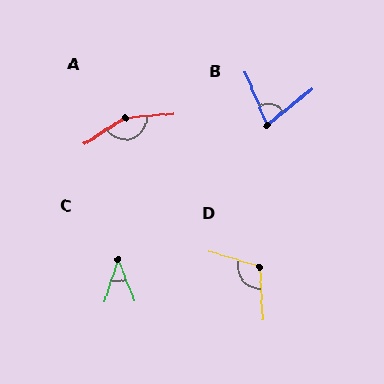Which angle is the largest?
A, at approximately 152 degrees.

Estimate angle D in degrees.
Approximately 110 degrees.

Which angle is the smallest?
C, at approximately 40 degrees.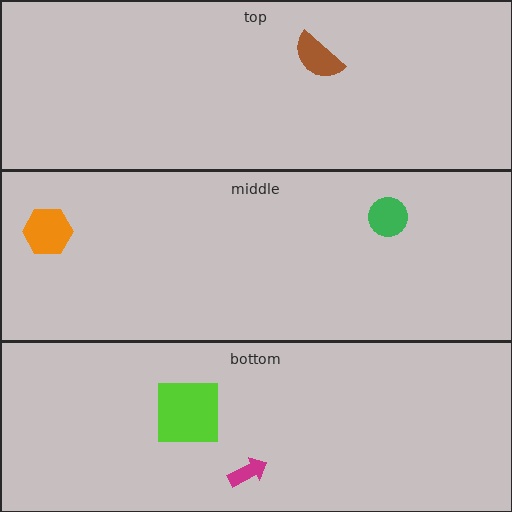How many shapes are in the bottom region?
2.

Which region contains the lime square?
The bottom region.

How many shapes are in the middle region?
2.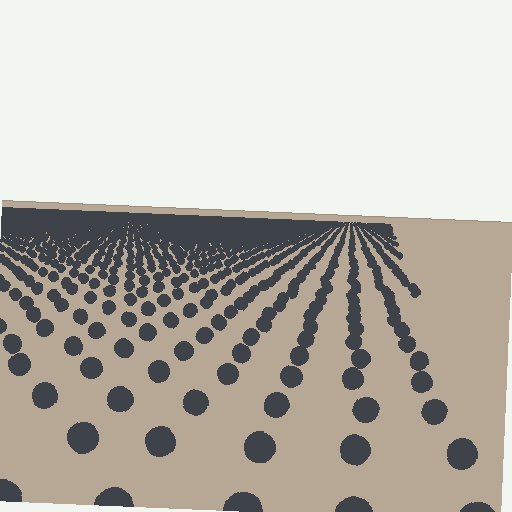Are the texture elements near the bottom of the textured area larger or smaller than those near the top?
Larger. Near the bottom, elements are closer to the viewer and appear at a bigger on-screen size.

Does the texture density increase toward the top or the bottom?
Density increases toward the top.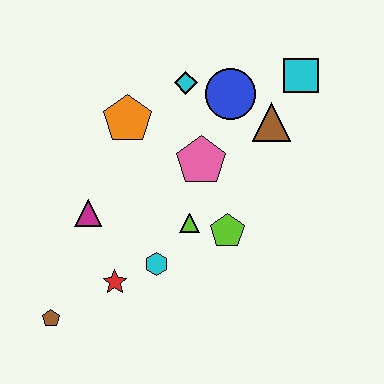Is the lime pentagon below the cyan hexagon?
No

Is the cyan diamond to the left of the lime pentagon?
Yes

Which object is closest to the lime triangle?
The lime pentagon is closest to the lime triangle.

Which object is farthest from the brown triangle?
The brown pentagon is farthest from the brown triangle.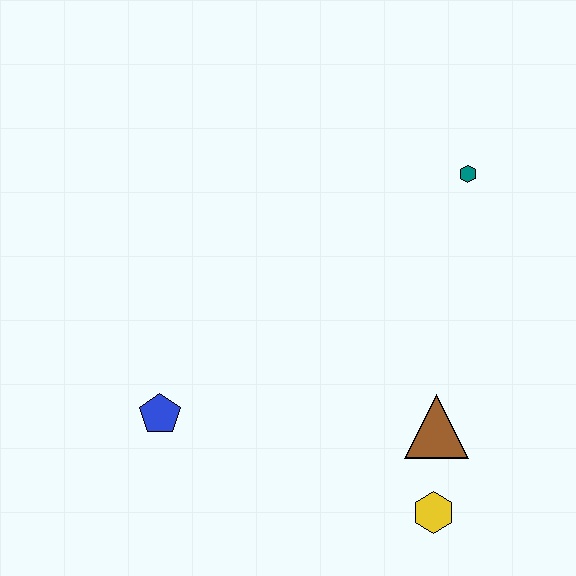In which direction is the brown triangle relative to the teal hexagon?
The brown triangle is below the teal hexagon.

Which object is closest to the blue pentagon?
The brown triangle is closest to the blue pentagon.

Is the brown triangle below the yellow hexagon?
No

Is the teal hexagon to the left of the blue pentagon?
No